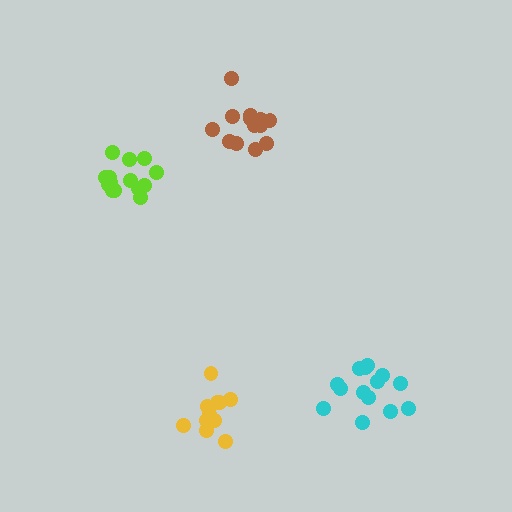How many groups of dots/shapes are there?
There are 4 groups.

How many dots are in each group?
Group 1: 14 dots, Group 2: 11 dots, Group 3: 13 dots, Group 4: 14 dots (52 total).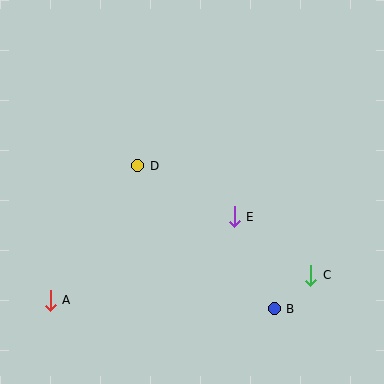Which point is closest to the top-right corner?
Point E is closest to the top-right corner.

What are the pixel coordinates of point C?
Point C is at (311, 275).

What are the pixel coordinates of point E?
Point E is at (234, 217).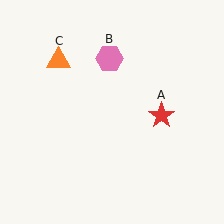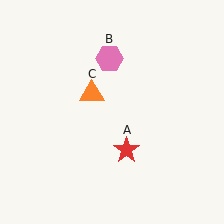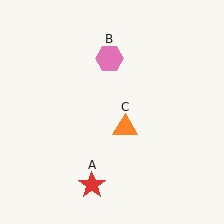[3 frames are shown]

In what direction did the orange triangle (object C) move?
The orange triangle (object C) moved down and to the right.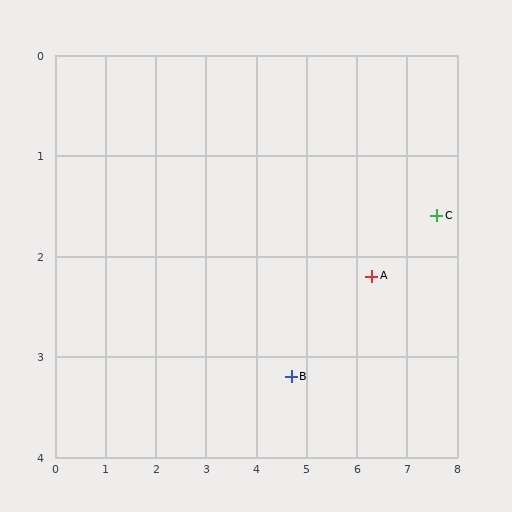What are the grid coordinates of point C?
Point C is at approximately (7.6, 1.6).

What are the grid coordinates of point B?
Point B is at approximately (4.7, 3.2).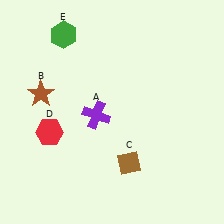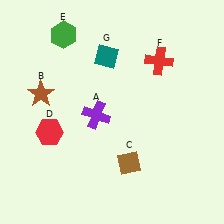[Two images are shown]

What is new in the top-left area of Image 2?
A teal diamond (G) was added in the top-left area of Image 2.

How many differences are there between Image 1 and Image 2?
There are 2 differences between the two images.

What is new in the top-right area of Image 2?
A red cross (F) was added in the top-right area of Image 2.